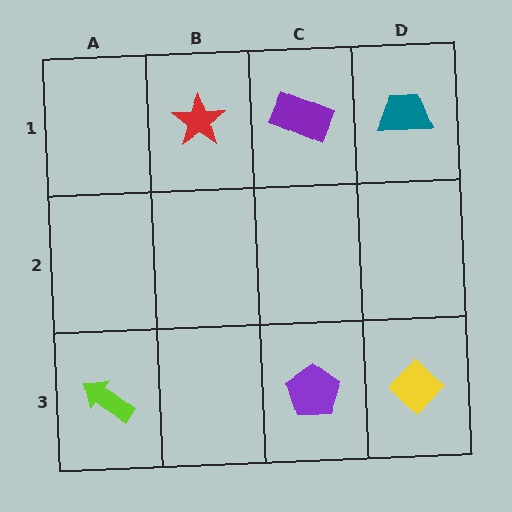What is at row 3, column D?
A yellow diamond.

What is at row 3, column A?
A lime arrow.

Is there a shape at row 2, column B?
No, that cell is empty.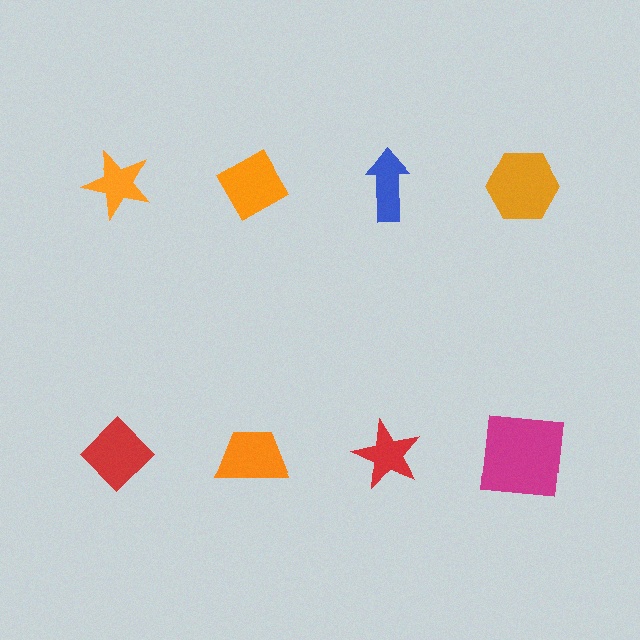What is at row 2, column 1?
A red diamond.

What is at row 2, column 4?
A magenta square.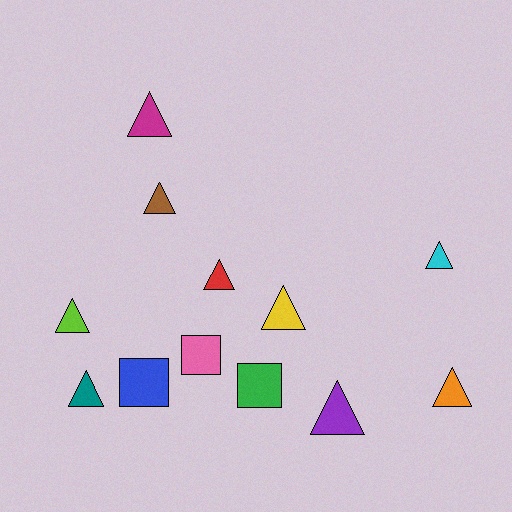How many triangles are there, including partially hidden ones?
There are 9 triangles.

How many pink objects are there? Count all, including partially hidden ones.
There is 1 pink object.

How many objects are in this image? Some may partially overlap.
There are 12 objects.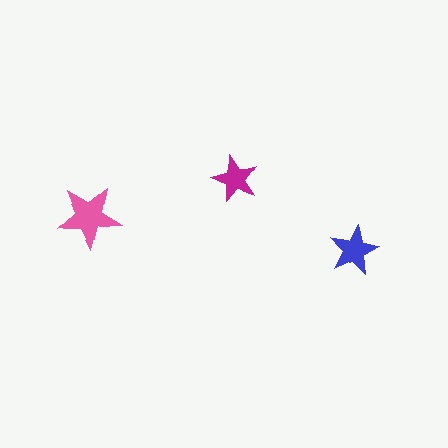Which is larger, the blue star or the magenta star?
The blue one.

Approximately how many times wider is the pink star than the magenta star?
About 1.5 times wider.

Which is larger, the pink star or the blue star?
The pink one.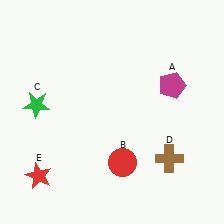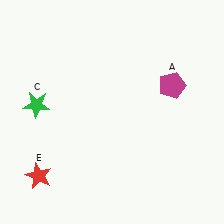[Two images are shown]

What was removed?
The red circle (B), the brown cross (D) were removed in Image 2.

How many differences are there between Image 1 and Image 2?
There are 2 differences between the two images.